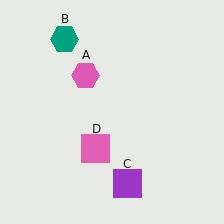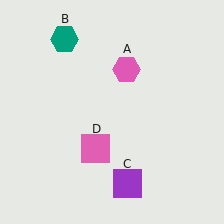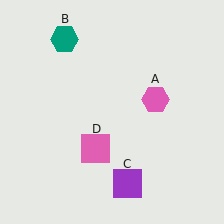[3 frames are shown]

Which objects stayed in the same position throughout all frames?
Teal hexagon (object B) and purple square (object C) and pink square (object D) remained stationary.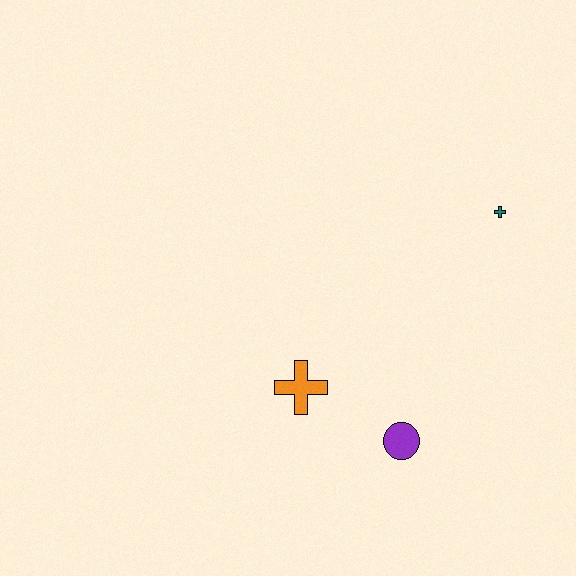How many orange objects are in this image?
There is 1 orange object.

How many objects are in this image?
There are 3 objects.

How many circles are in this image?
There is 1 circle.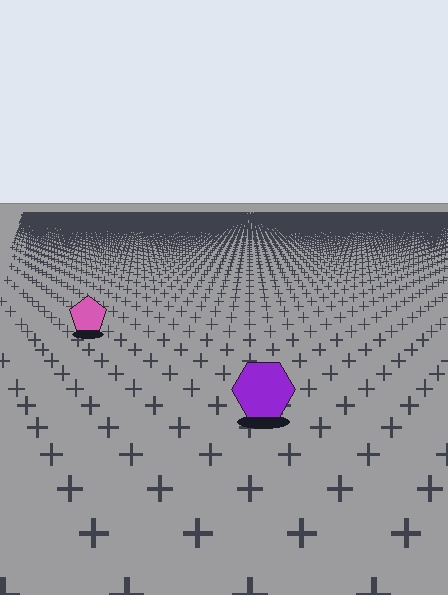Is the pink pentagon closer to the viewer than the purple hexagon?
No. The purple hexagon is closer — you can tell from the texture gradient: the ground texture is coarser near it.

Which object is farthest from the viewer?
The pink pentagon is farthest from the viewer. It appears smaller and the ground texture around it is denser.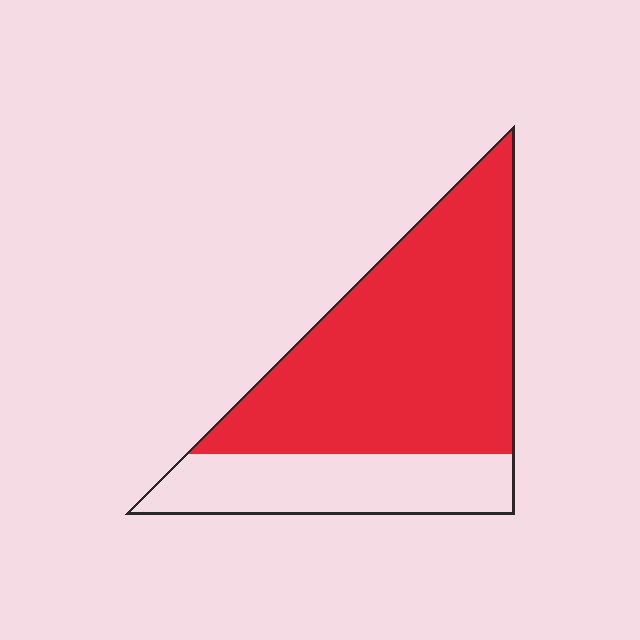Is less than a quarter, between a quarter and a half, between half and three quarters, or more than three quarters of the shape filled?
Between half and three quarters.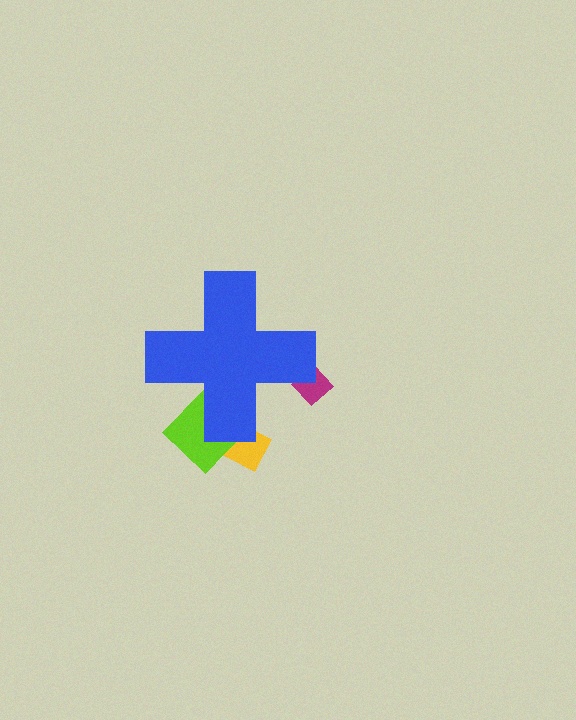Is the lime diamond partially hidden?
Yes, the lime diamond is partially hidden behind the blue cross.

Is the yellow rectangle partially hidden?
Yes, the yellow rectangle is partially hidden behind the blue cross.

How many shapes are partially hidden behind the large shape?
3 shapes are partially hidden.